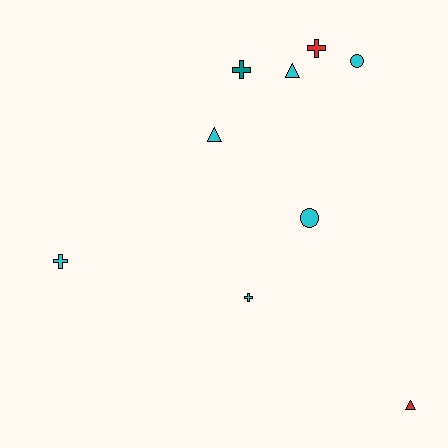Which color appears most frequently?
Cyan, with 6 objects.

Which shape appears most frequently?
Cross, with 4 objects.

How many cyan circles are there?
There are 2 cyan circles.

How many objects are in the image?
There are 9 objects.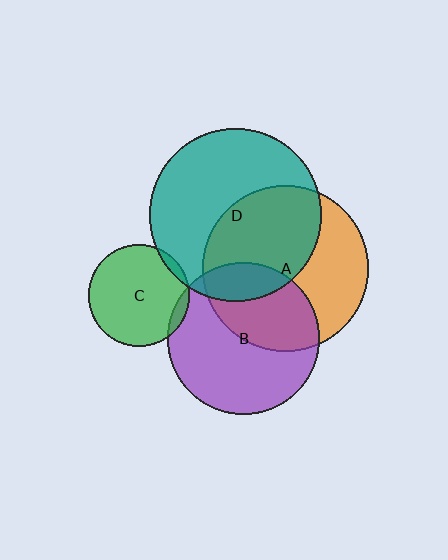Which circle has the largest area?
Circle D (teal).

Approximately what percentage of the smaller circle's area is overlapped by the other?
Approximately 50%.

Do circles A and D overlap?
Yes.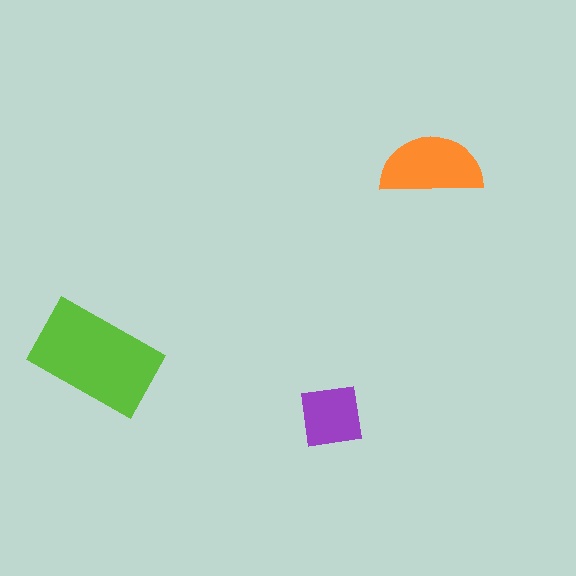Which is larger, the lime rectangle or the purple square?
The lime rectangle.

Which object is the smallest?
The purple square.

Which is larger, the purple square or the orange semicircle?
The orange semicircle.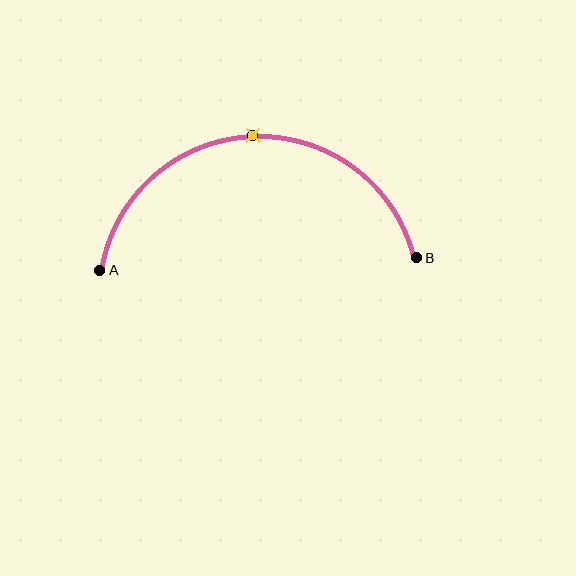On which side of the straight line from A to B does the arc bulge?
The arc bulges above the straight line connecting A and B.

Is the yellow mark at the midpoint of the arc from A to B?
Yes. The yellow mark lies on the arc at equal arc-length from both A and B — it is the arc midpoint.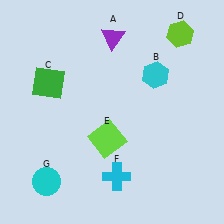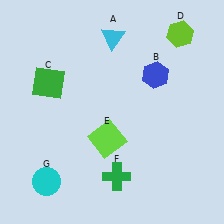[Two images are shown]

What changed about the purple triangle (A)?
In Image 1, A is purple. In Image 2, it changed to cyan.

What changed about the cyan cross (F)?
In Image 1, F is cyan. In Image 2, it changed to green.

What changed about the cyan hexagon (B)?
In Image 1, B is cyan. In Image 2, it changed to blue.